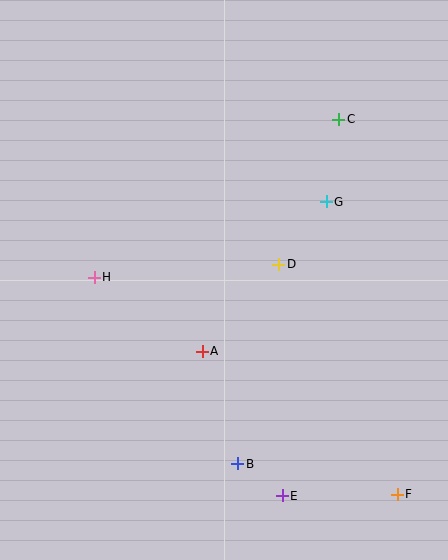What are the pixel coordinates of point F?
Point F is at (397, 494).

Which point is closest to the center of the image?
Point D at (279, 264) is closest to the center.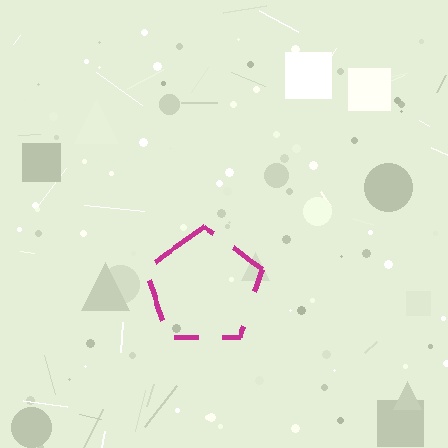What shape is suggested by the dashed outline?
The dashed outline suggests a pentagon.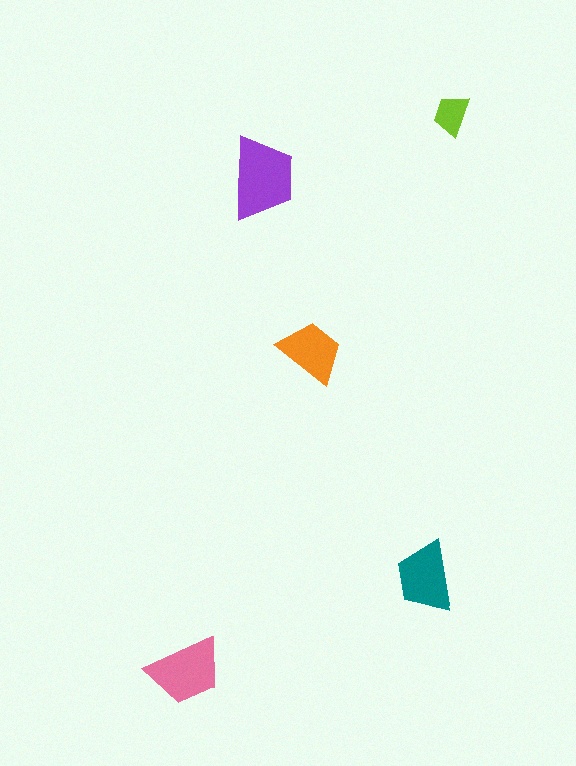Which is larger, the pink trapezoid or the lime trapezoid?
The pink one.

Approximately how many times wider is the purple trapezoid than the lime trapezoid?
About 2 times wider.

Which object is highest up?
The lime trapezoid is topmost.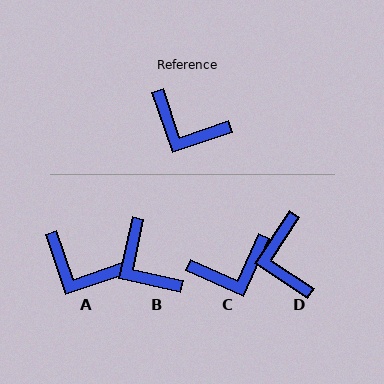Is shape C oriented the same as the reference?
No, it is off by about 48 degrees.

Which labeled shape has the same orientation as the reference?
A.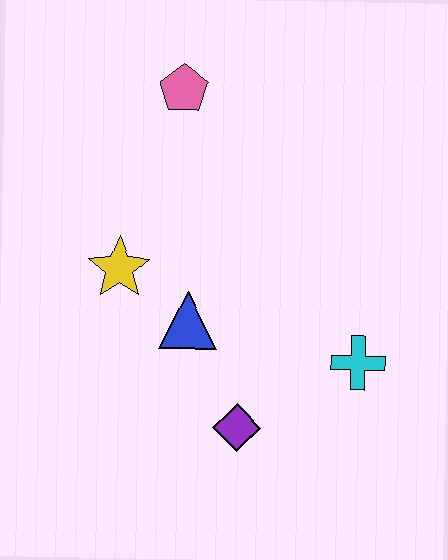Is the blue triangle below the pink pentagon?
Yes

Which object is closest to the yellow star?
The blue triangle is closest to the yellow star.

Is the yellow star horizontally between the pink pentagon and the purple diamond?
No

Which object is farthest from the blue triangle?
The pink pentagon is farthest from the blue triangle.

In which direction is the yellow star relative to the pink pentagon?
The yellow star is below the pink pentagon.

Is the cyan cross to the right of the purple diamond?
Yes